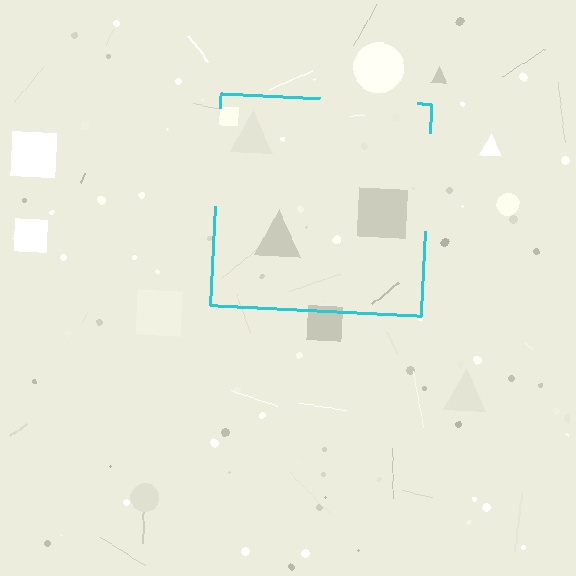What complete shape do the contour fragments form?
The contour fragments form a square.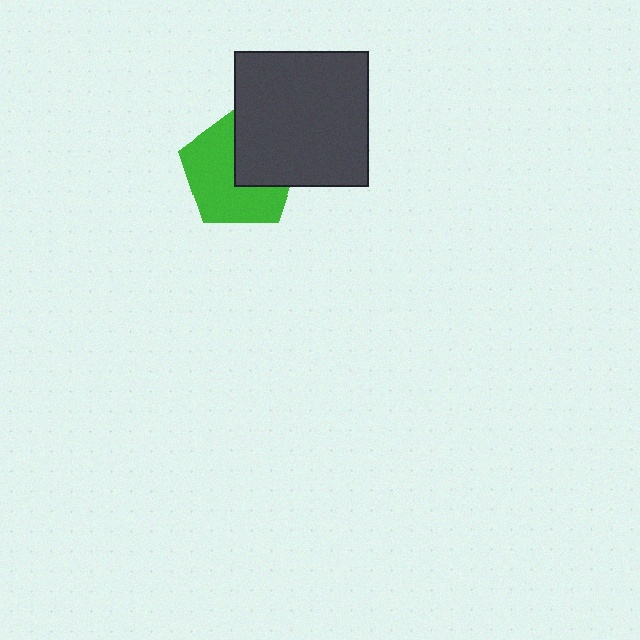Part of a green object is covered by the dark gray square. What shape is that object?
It is a pentagon.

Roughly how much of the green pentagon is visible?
About half of it is visible (roughly 61%).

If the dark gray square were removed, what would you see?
You would see the complete green pentagon.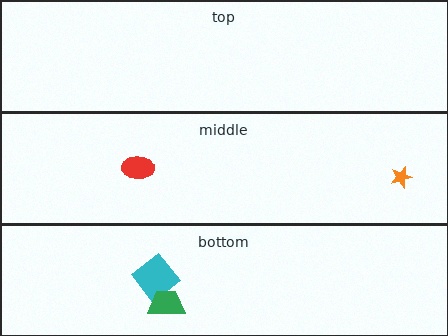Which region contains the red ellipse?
The middle region.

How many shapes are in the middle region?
2.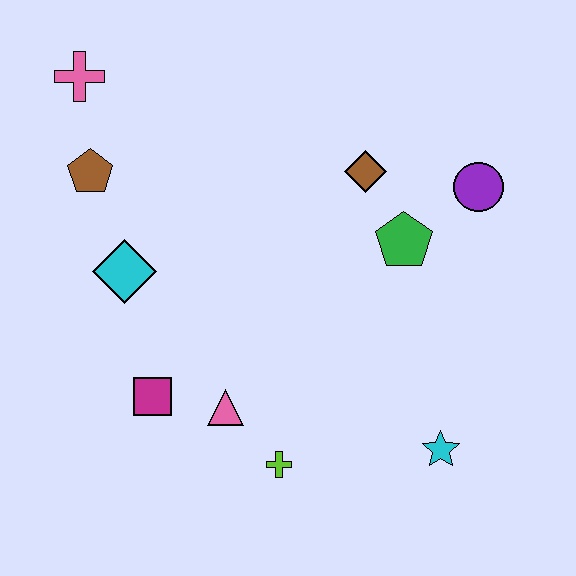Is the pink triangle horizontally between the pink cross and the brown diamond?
Yes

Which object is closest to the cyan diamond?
The brown pentagon is closest to the cyan diamond.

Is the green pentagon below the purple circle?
Yes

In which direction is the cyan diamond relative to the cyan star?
The cyan diamond is to the left of the cyan star.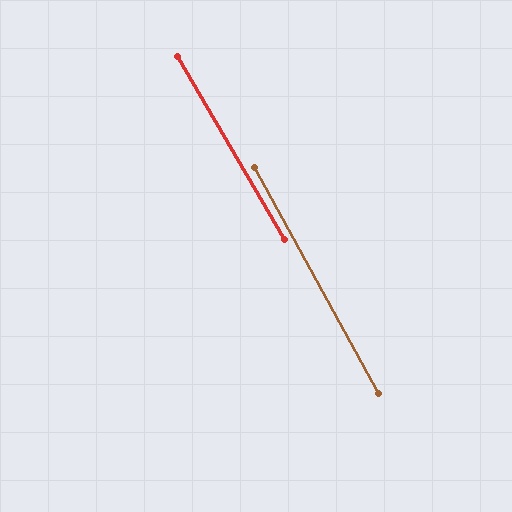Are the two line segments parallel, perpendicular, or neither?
Parallel — their directions differ by only 1.7°.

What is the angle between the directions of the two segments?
Approximately 2 degrees.